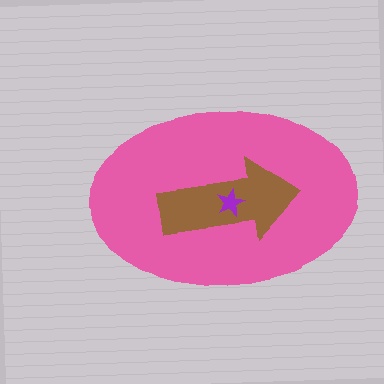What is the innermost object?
The purple star.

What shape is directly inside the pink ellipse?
The brown arrow.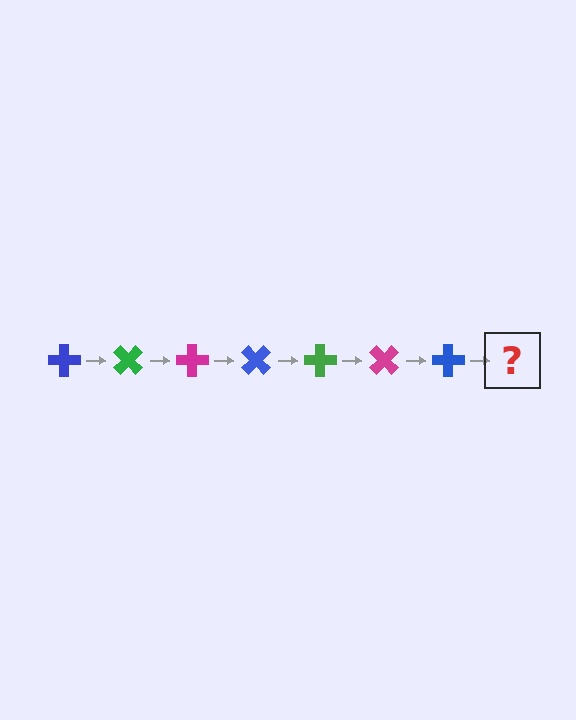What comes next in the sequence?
The next element should be a green cross, rotated 315 degrees from the start.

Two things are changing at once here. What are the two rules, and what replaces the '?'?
The two rules are that it rotates 45 degrees each step and the color cycles through blue, green, and magenta. The '?' should be a green cross, rotated 315 degrees from the start.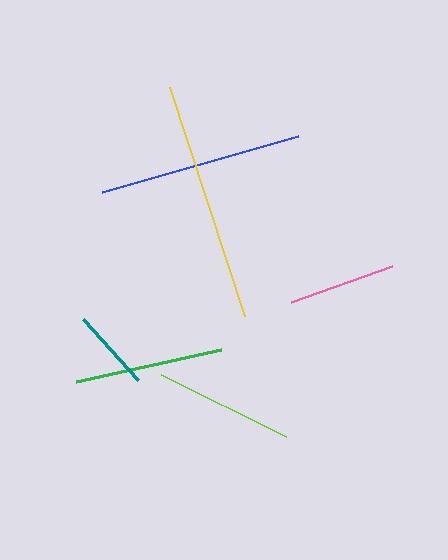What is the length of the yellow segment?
The yellow segment is approximately 242 pixels long.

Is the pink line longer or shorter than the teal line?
The pink line is longer than the teal line.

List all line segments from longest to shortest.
From longest to shortest: yellow, blue, green, lime, pink, teal.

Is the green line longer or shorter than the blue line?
The blue line is longer than the green line.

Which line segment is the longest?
The yellow line is the longest at approximately 242 pixels.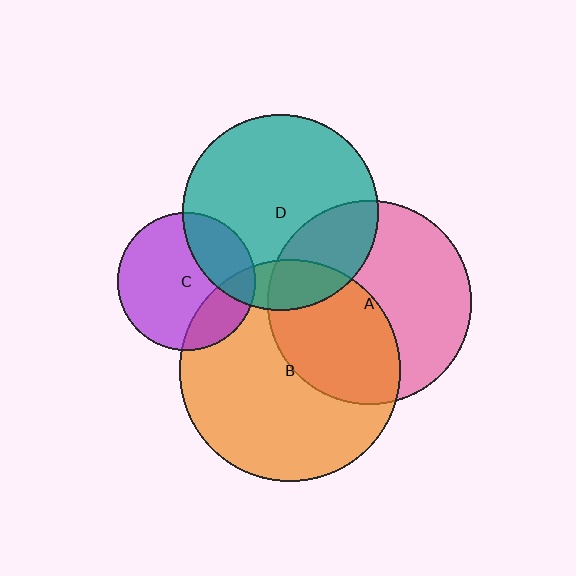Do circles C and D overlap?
Yes.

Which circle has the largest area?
Circle B (orange).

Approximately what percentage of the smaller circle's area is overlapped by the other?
Approximately 25%.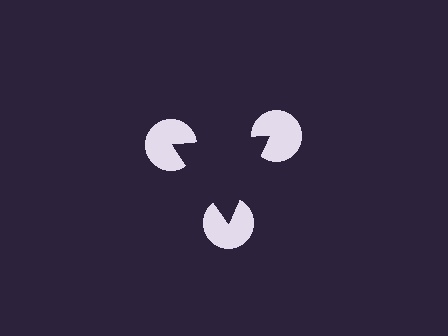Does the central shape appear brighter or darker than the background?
It typically appears slightly darker than the background, even though no actual brightness change is drawn.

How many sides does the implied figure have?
3 sides.